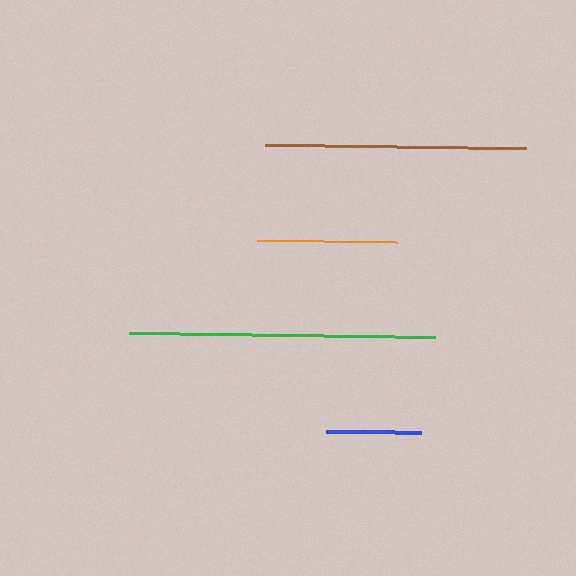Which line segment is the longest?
The green line is the longest at approximately 305 pixels.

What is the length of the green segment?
The green segment is approximately 305 pixels long.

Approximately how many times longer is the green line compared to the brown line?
The green line is approximately 1.2 times the length of the brown line.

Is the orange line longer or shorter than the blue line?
The orange line is longer than the blue line.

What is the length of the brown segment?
The brown segment is approximately 261 pixels long.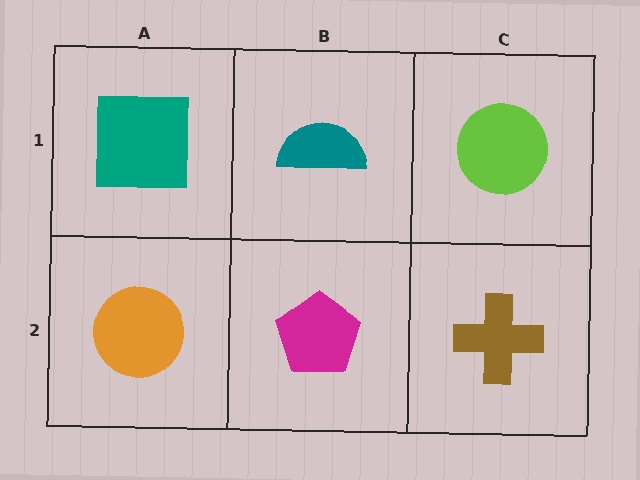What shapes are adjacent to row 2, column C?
A lime circle (row 1, column C), a magenta pentagon (row 2, column B).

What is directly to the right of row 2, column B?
A brown cross.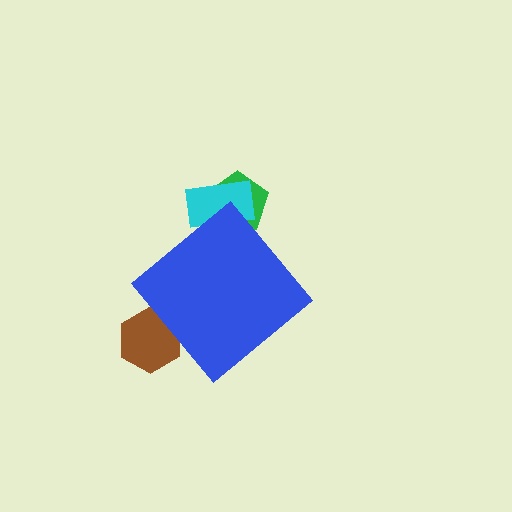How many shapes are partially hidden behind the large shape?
3 shapes are partially hidden.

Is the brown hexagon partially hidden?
Yes, the brown hexagon is partially hidden behind the blue diamond.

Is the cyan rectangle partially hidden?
Yes, the cyan rectangle is partially hidden behind the blue diamond.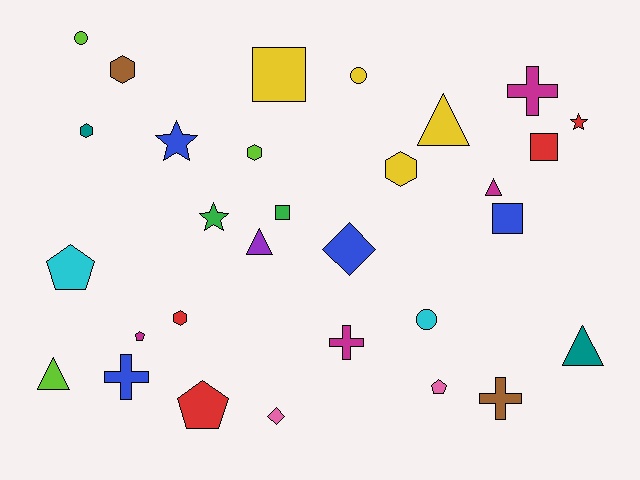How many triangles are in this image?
There are 5 triangles.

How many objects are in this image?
There are 30 objects.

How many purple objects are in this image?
There is 1 purple object.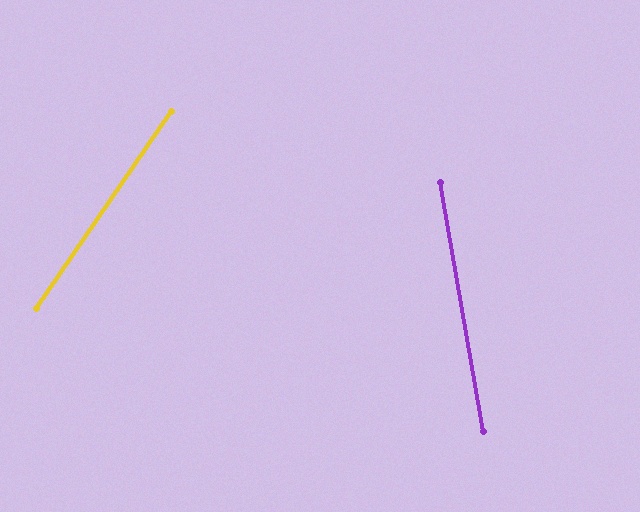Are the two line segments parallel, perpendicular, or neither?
Neither parallel nor perpendicular — they differ by about 44°.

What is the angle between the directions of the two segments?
Approximately 44 degrees.